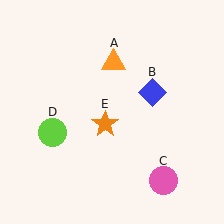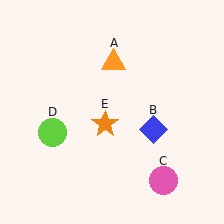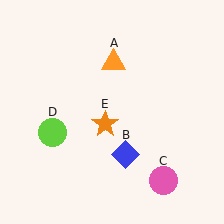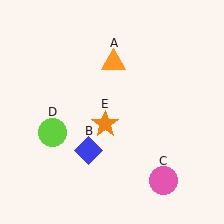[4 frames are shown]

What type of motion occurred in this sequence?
The blue diamond (object B) rotated clockwise around the center of the scene.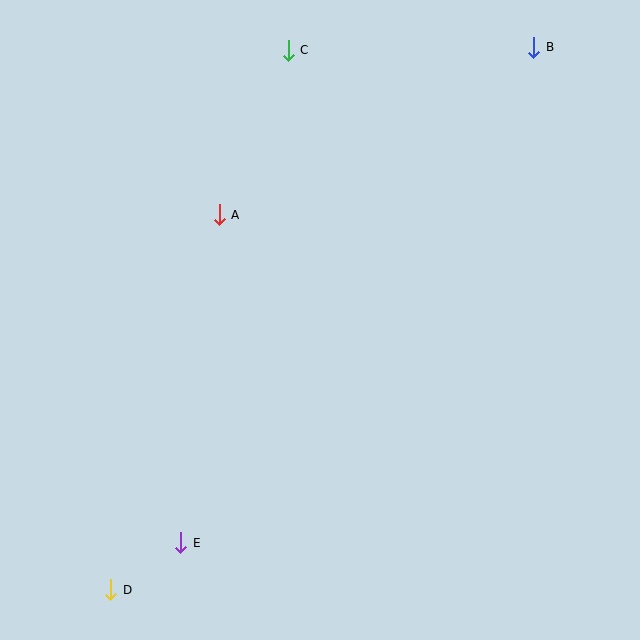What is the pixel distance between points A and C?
The distance between A and C is 178 pixels.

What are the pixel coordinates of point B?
Point B is at (534, 47).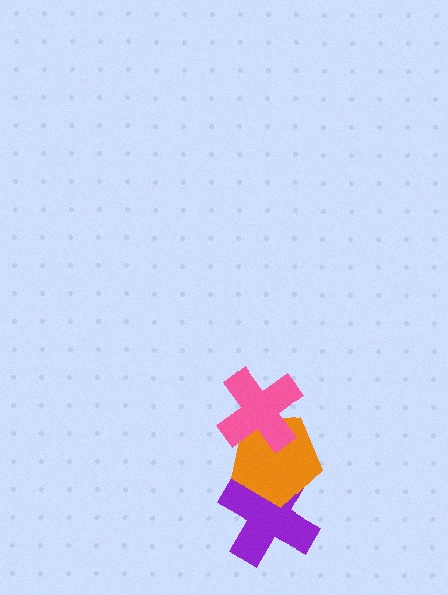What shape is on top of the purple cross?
The orange pentagon is on top of the purple cross.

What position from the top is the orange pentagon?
The orange pentagon is 2nd from the top.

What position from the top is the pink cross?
The pink cross is 1st from the top.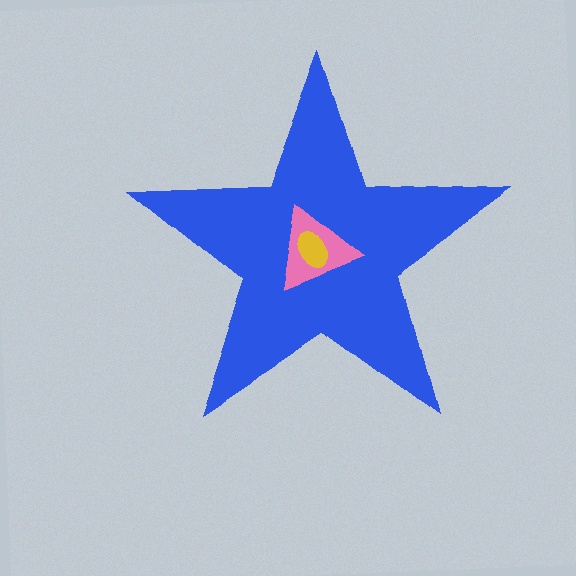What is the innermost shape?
The yellow ellipse.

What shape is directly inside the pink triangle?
The yellow ellipse.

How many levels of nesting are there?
3.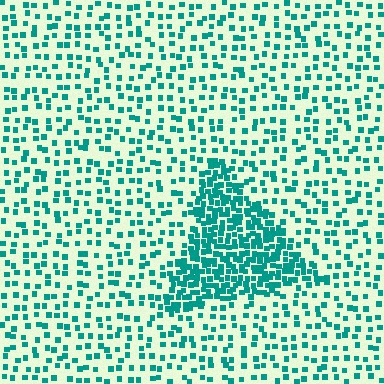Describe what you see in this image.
The image contains small teal elements arranged at two different densities. A triangle-shaped region is visible where the elements are more densely packed than the surrounding area.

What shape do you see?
I see a triangle.